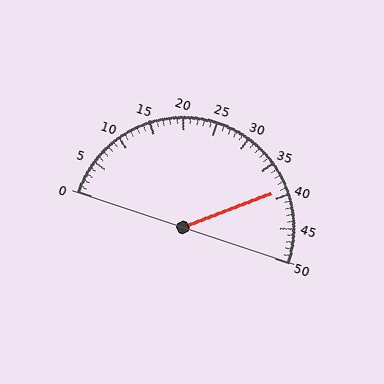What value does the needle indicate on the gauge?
The needle indicates approximately 39.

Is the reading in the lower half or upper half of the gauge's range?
The reading is in the upper half of the range (0 to 50).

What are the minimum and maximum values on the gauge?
The gauge ranges from 0 to 50.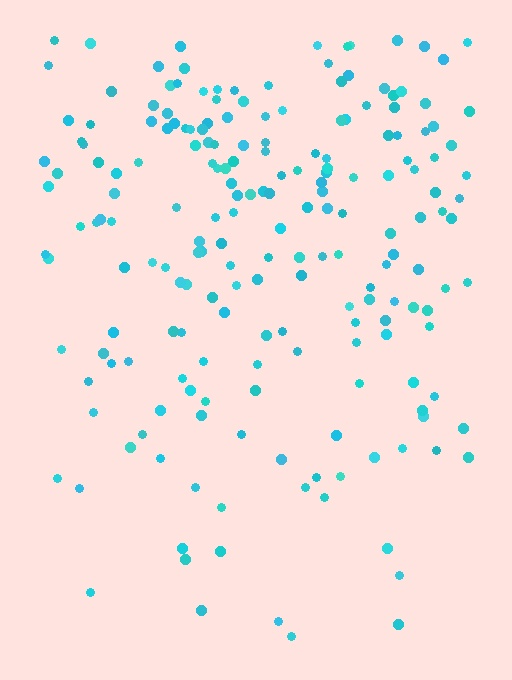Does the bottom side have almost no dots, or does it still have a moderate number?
Still a moderate number, just noticeably fewer than the top.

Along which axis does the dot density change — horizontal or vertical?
Vertical.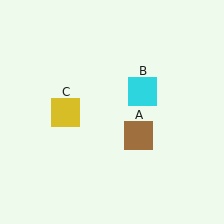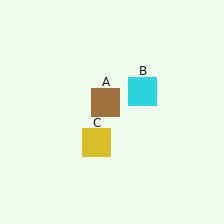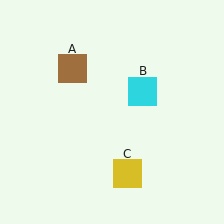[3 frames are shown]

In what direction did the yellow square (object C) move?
The yellow square (object C) moved down and to the right.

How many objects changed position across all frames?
2 objects changed position: brown square (object A), yellow square (object C).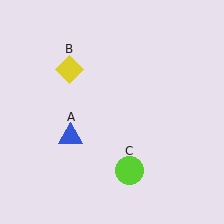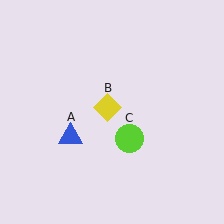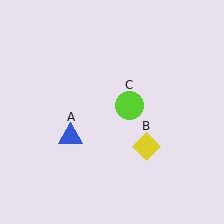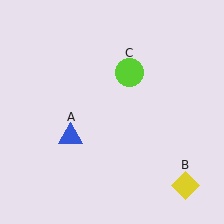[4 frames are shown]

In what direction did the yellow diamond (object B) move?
The yellow diamond (object B) moved down and to the right.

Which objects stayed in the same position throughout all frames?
Blue triangle (object A) remained stationary.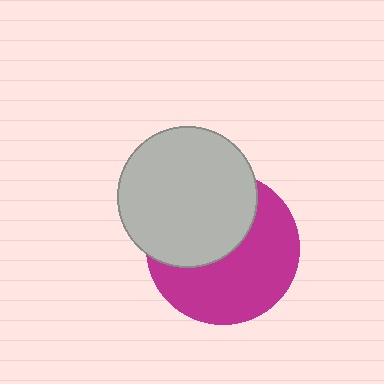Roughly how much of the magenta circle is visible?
About half of it is visible (roughly 56%).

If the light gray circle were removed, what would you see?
You would see the complete magenta circle.